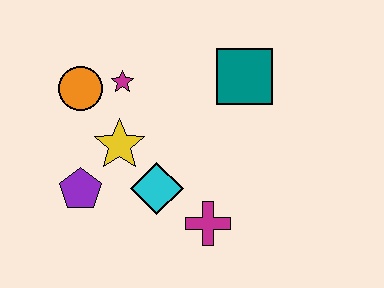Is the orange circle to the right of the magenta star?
No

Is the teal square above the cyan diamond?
Yes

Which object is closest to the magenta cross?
The cyan diamond is closest to the magenta cross.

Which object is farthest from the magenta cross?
The orange circle is farthest from the magenta cross.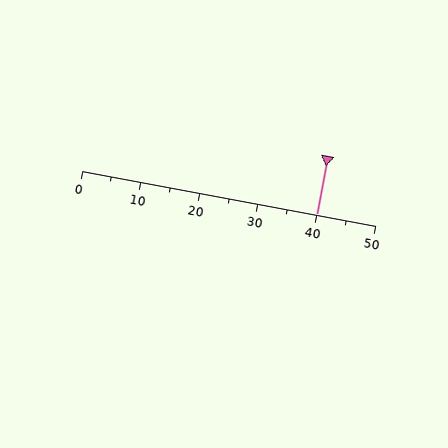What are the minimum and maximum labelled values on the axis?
The axis runs from 0 to 50.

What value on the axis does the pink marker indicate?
The marker indicates approximately 40.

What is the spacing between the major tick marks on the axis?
The major ticks are spaced 10 apart.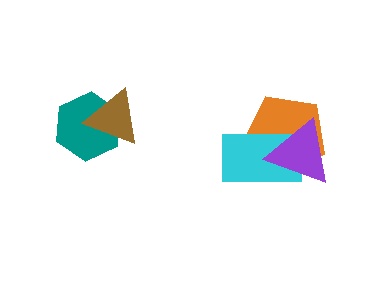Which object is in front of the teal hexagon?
The brown triangle is in front of the teal hexagon.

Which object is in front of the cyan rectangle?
The purple triangle is in front of the cyan rectangle.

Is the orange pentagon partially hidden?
Yes, it is partially covered by another shape.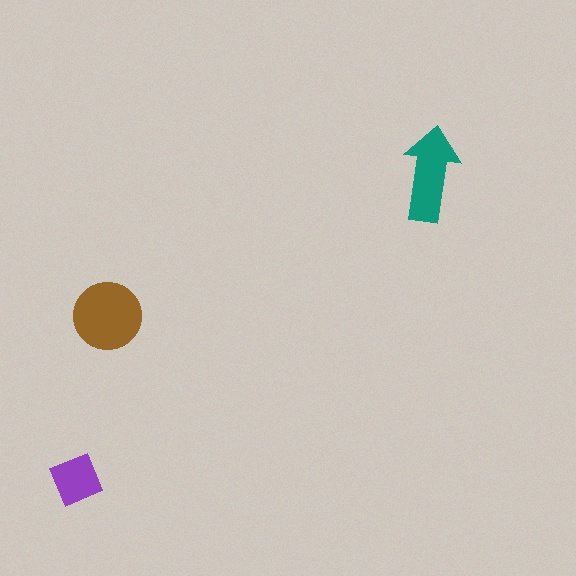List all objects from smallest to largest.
The purple diamond, the teal arrow, the brown circle.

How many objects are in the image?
There are 3 objects in the image.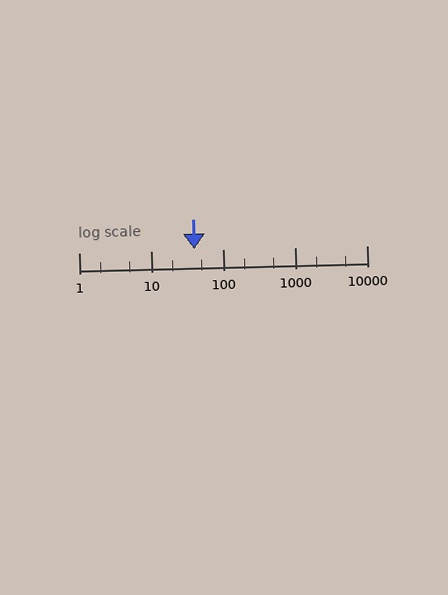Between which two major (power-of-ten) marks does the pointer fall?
The pointer is between 10 and 100.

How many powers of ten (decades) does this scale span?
The scale spans 4 decades, from 1 to 10000.